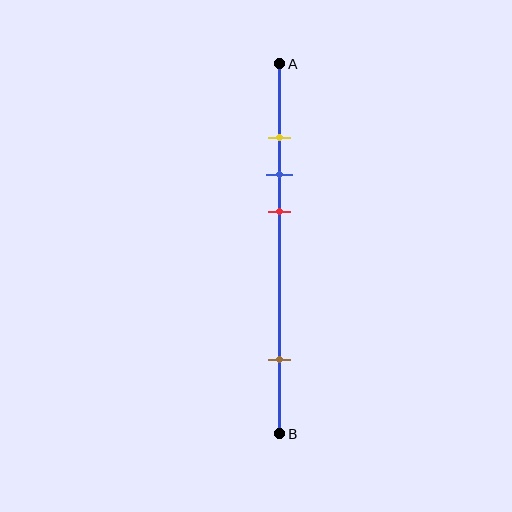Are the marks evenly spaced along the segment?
No, the marks are not evenly spaced.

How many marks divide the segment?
There are 4 marks dividing the segment.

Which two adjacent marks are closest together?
The yellow and blue marks are the closest adjacent pair.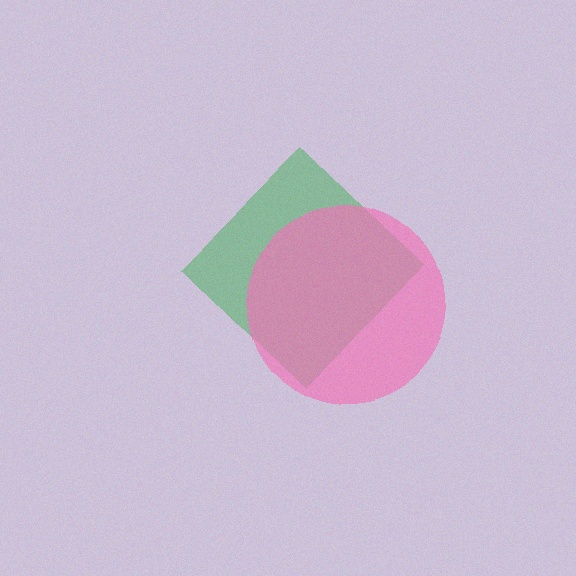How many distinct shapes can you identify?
There are 2 distinct shapes: a green diamond, a pink circle.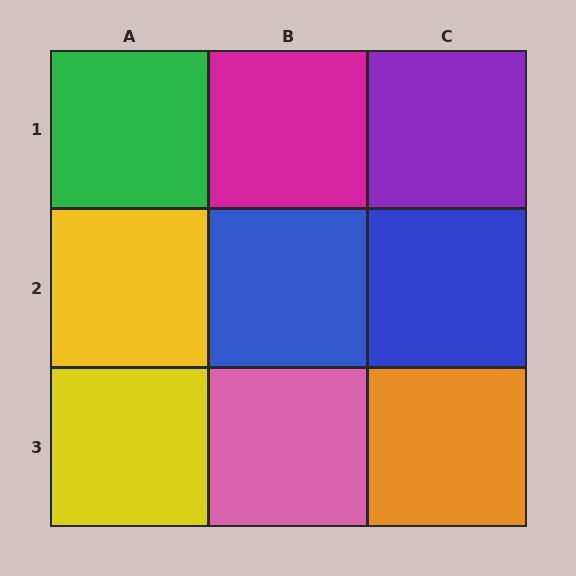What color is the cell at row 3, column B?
Pink.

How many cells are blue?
2 cells are blue.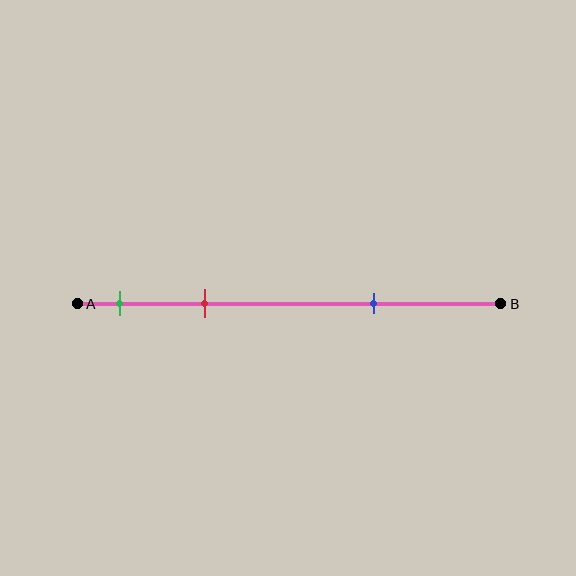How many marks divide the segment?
There are 3 marks dividing the segment.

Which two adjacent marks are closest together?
The green and red marks are the closest adjacent pair.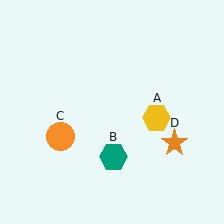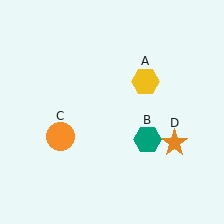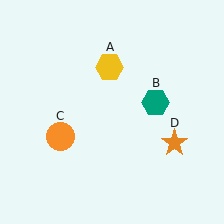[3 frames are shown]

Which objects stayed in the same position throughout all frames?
Orange circle (object C) and orange star (object D) remained stationary.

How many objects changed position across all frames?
2 objects changed position: yellow hexagon (object A), teal hexagon (object B).